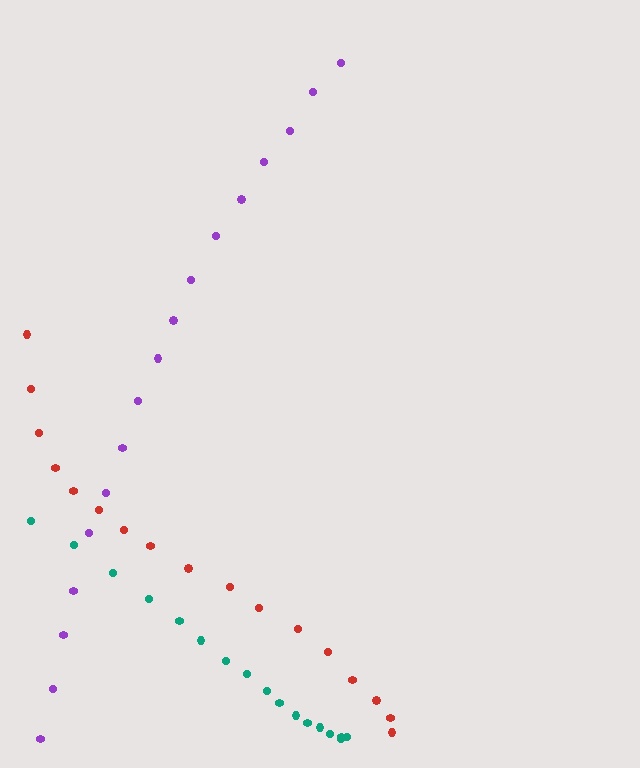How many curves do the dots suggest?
There are 3 distinct paths.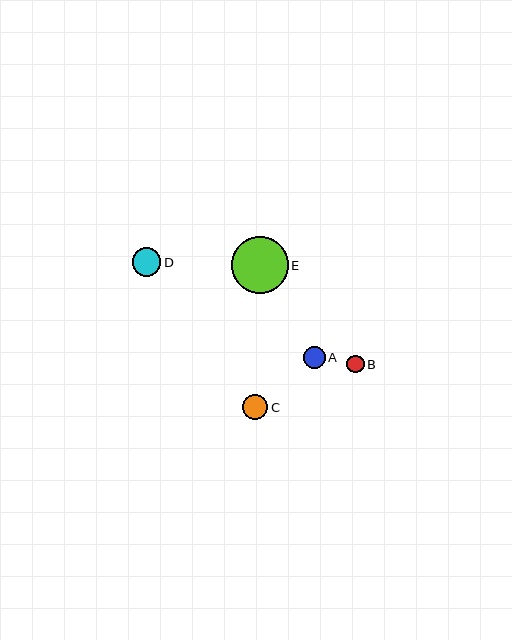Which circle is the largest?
Circle E is the largest with a size of approximately 57 pixels.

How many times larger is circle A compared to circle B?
Circle A is approximately 1.2 times the size of circle B.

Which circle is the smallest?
Circle B is the smallest with a size of approximately 18 pixels.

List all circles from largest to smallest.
From largest to smallest: E, D, C, A, B.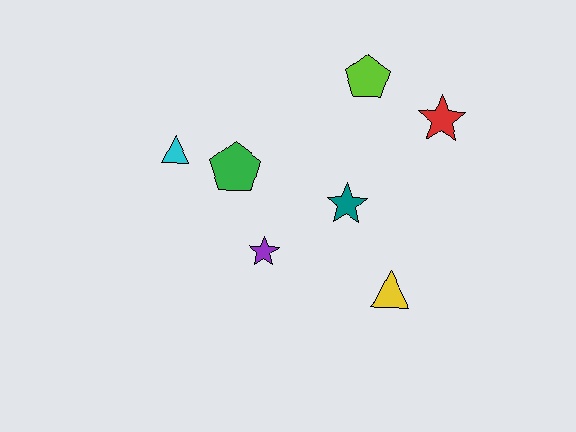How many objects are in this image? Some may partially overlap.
There are 7 objects.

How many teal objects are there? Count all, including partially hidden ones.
There is 1 teal object.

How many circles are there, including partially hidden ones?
There are no circles.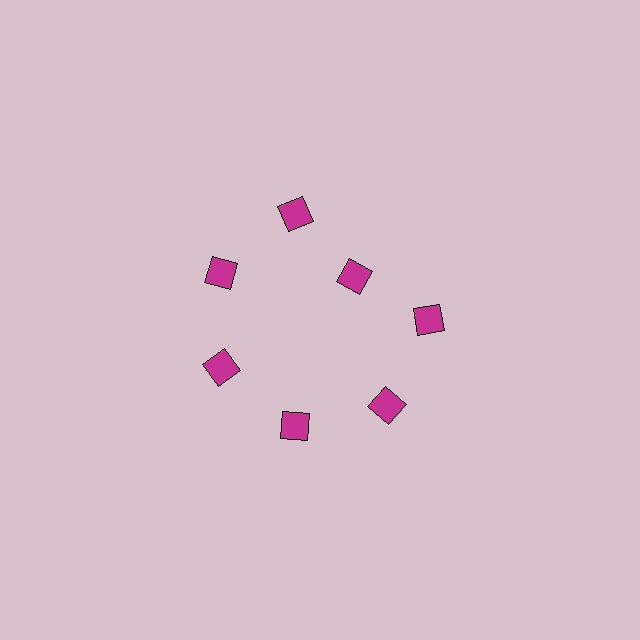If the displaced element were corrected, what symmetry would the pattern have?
It would have 7-fold rotational symmetry — the pattern would map onto itself every 51 degrees.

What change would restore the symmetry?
The symmetry would be restored by moving it outward, back onto the ring so that all 7 diamonds sit at equal angles and equal distance from the center.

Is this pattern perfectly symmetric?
No. The 7 magenta diamonds are arranged in a ring, but one element near the 1 o'clock position is pulled inward toward the center, breaking the 7-fold rotational symmetry.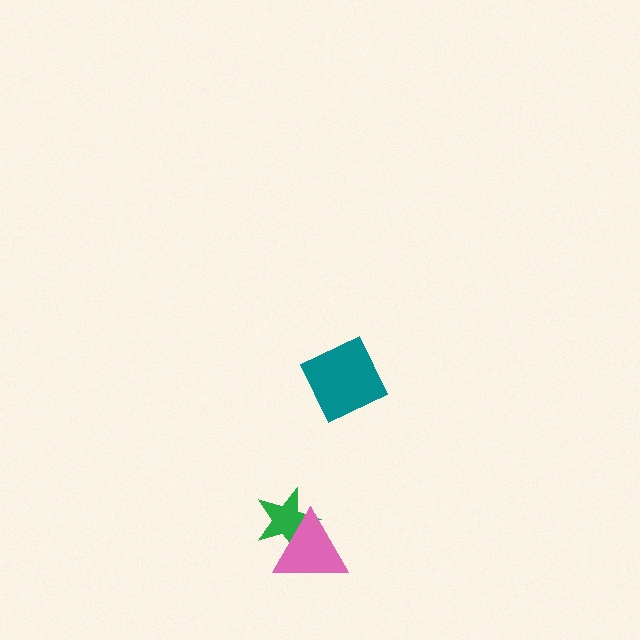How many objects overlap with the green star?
1 object overlaps with the green star.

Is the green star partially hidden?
Yes, it is partially covered by another shape.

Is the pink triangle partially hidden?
No, no other shape covers it.